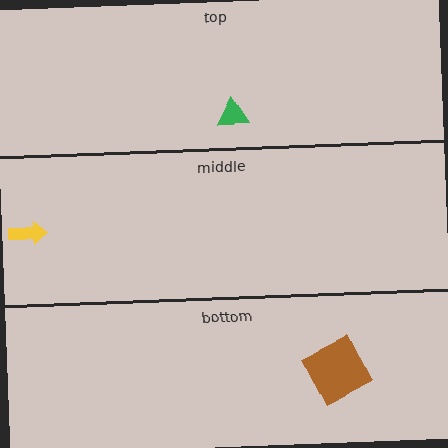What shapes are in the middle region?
The yellow arrow.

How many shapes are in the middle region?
1.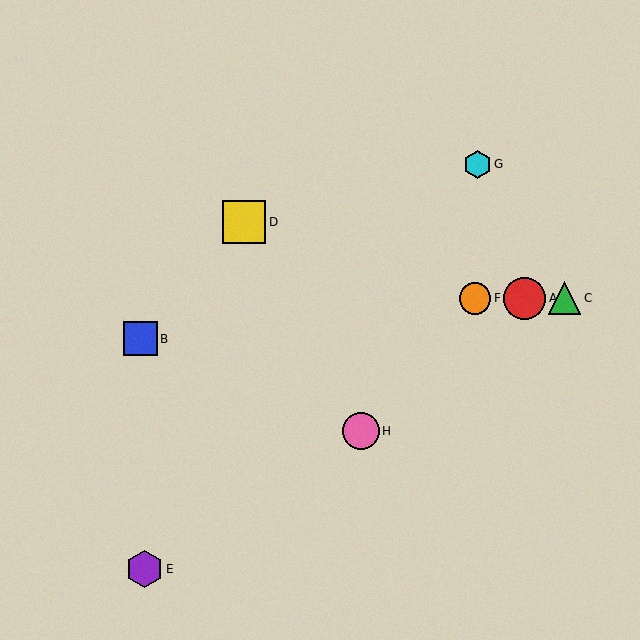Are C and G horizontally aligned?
No, C is at y≈298 and G is at y≈164.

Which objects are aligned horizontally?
Objects A, C, F are aligned horizontally.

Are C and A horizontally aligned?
Yes, both are at y≈298.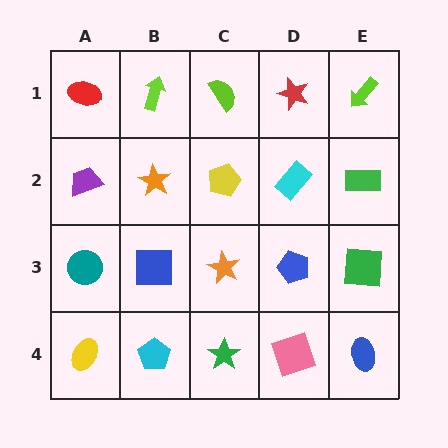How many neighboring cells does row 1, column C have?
3.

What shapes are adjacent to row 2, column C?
A lime semicircle (row 1, column C), an orange star (row 3, column C), an orange star (row 2, column B), a cyan rectangle (row 2, column D).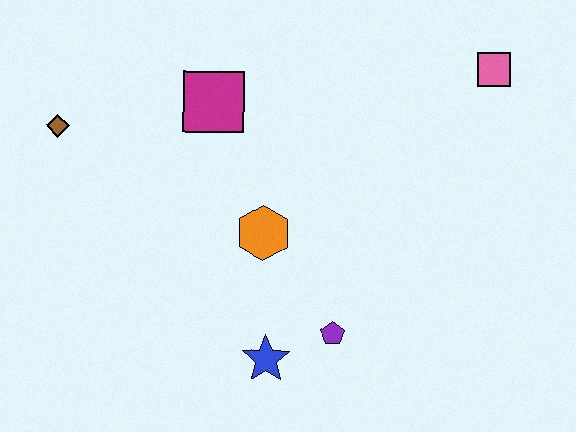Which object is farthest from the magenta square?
The pink square is farthest from the magenta square.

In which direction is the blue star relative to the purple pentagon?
The blue star is to the left of the purple pentagon.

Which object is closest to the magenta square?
The orange hexagon is closest to the magenta square.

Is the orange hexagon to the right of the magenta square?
Yes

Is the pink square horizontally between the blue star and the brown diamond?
No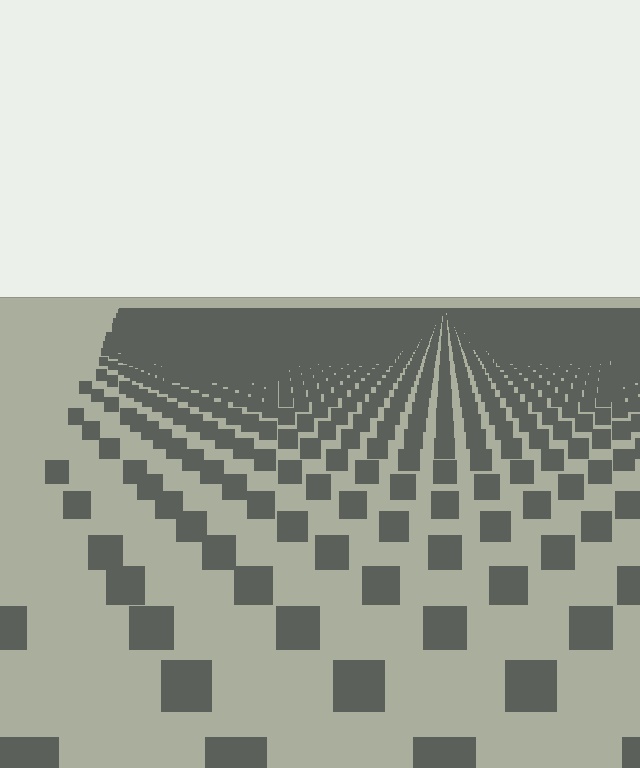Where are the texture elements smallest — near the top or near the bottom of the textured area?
Near the top.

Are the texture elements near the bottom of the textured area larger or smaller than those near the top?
Larger. Near the bottom, elements are closer to the viewer and appear at a bigger on-screen size.